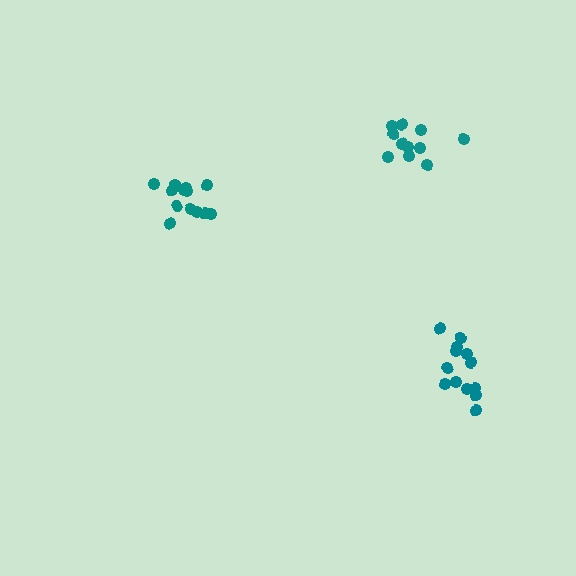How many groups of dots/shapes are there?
There are 3 groups.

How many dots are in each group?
Group 1: 13 dots, Group 2: 13 dots, Group 3: 11 dots (37 total).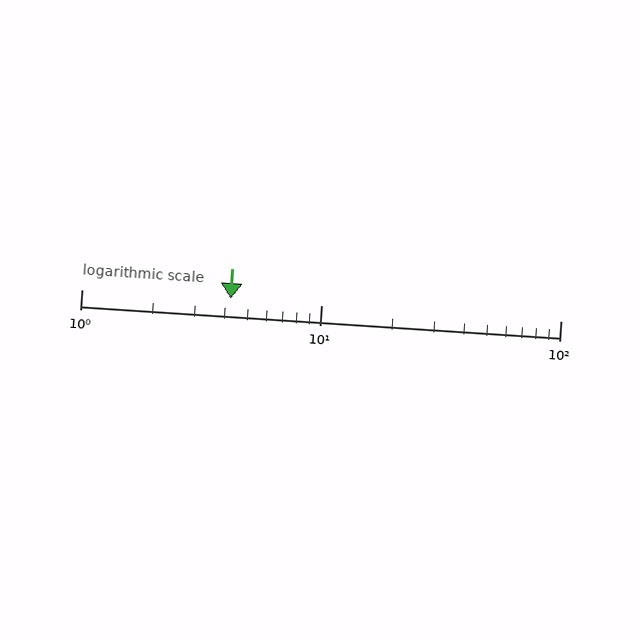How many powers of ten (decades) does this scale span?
The scale spans 2 decades, from 1 to 100.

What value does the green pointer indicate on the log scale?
The pointer indicates approximately 4.2.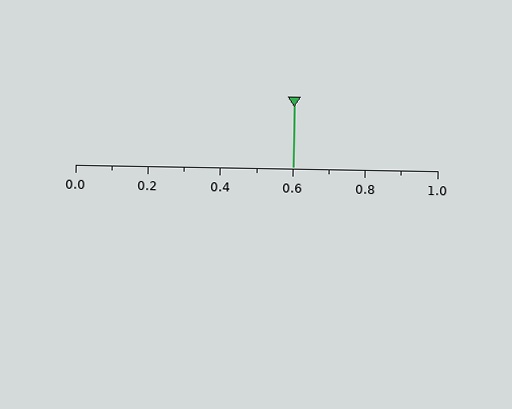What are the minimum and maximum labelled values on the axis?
The axis runs from 0.0 to 1.0.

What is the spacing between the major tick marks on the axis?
The major ticks are spaced 0.2 apart.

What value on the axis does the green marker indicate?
The marker indicates approximately 0.6.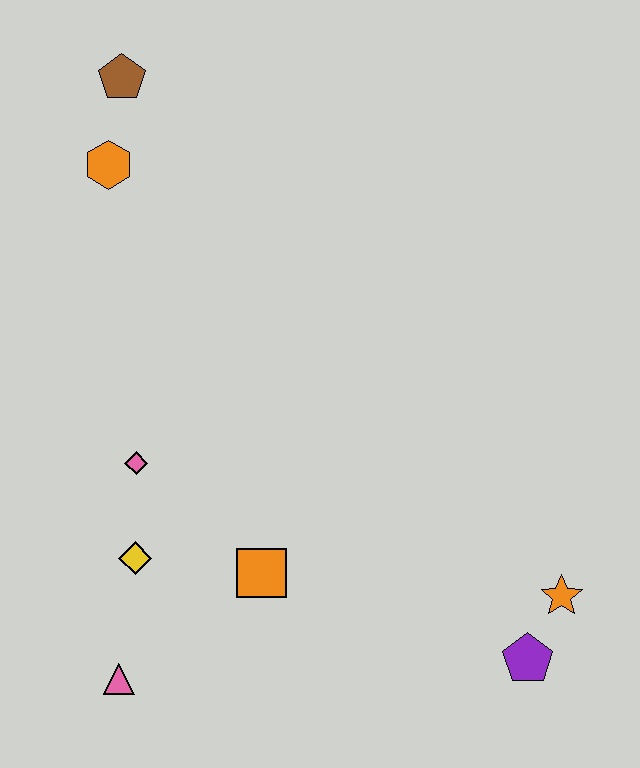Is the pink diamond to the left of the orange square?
Yes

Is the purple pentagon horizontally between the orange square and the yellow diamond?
No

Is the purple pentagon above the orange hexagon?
No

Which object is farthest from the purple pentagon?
The brown pentagon is farthest from the purple pentagon.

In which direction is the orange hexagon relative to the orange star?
The orange hexagon is to the left of the orange star.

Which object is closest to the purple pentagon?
The orange star is closest to the purple pentagon.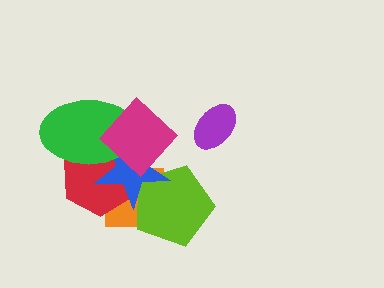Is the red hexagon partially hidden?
Yes, it is partially covered by another shape.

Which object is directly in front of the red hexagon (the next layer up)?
The blue star is directly in front of the red hexagon.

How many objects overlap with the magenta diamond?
4 objects overlap with the magenta diamond.